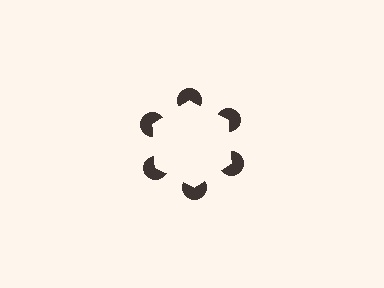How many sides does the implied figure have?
6 sides.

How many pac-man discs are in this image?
There are 6 — one at each vertex of the illusory hexagon.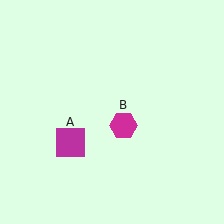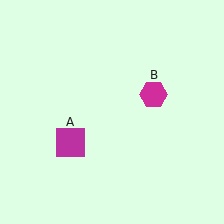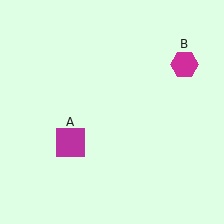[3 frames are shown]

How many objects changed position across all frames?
1 object changed position: magenta hexagon (object B).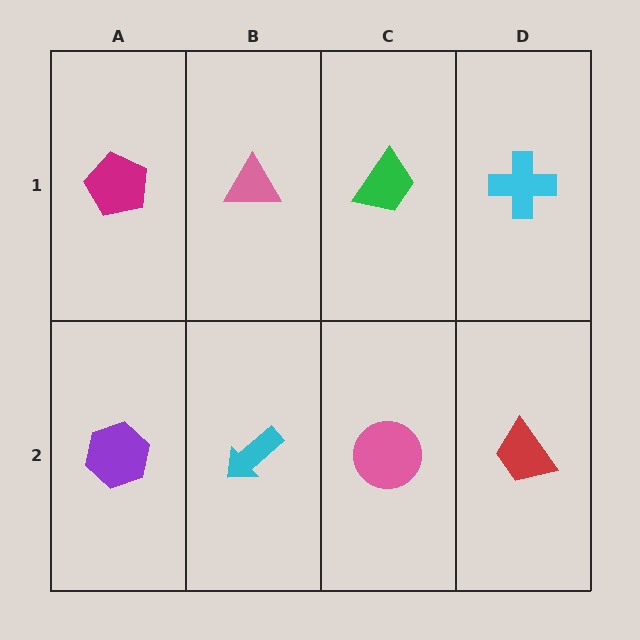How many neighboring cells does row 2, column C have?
3.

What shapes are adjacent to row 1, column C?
A pink circle (row 2, column C), a pink triangle (row 1, column B), a cyan cross (row 1, column D).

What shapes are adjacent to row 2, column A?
A magenta pentagon (row 1, column A), a cyan arrow (row 2, column B).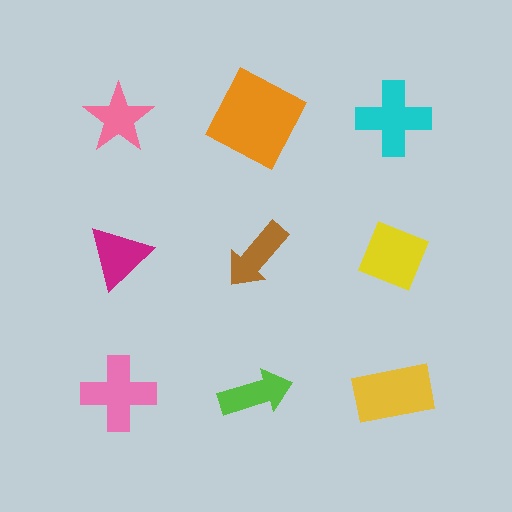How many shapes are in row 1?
3 shapes.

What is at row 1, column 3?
A cyan cross.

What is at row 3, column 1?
A pink cross.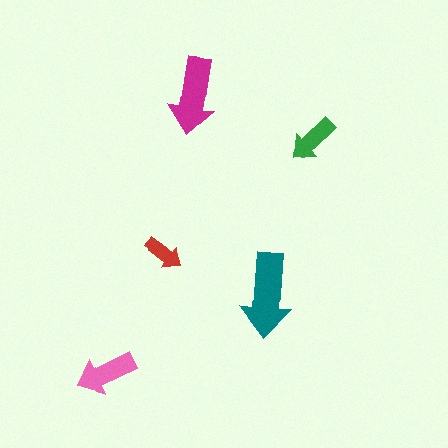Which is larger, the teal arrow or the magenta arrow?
The teal one.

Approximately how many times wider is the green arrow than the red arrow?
About 1.5 times wider.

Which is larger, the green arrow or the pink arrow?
The pink one.